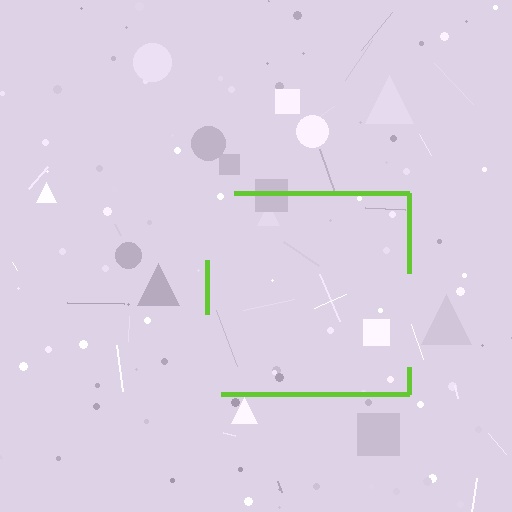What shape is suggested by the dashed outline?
The dashed outline suggests a square.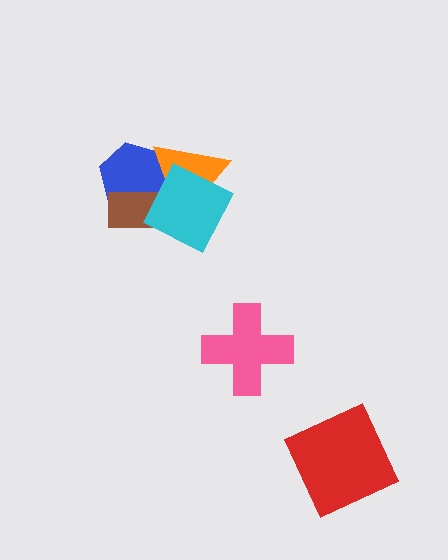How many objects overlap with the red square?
0 objects overlap with the red square.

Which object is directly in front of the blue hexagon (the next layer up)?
The orange triangle is directly in front of the blue hexagon.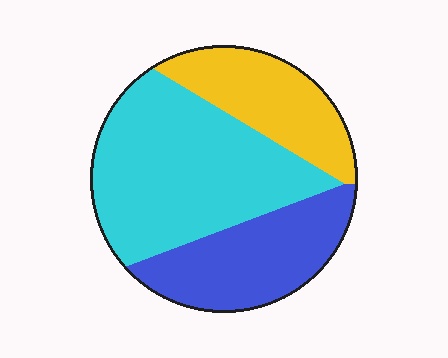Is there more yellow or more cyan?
Cyan.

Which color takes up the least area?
Yellow, at roughly 25%.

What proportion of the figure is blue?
Blue covers roughly 30% of the figure.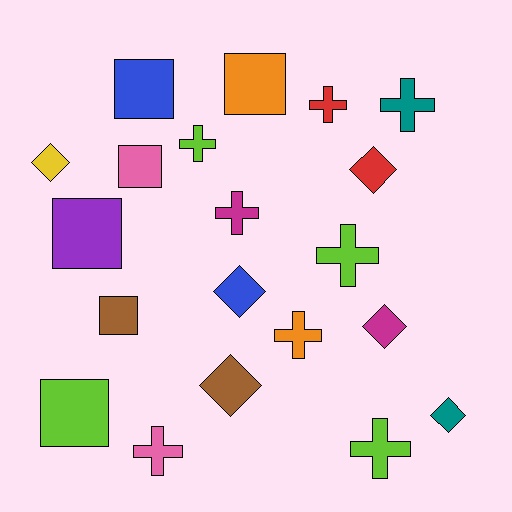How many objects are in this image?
There are 20 objects.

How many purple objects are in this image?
There is 1 purple object.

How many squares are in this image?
There are 6 squares.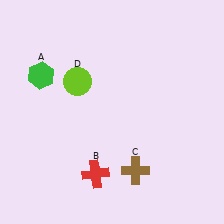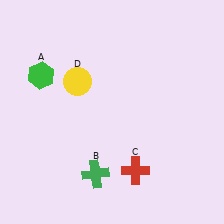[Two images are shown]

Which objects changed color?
B changed from red to green. C changed from brown to red. D changed from lime to yellow.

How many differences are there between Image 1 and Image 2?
There are 3 differences between the two images.